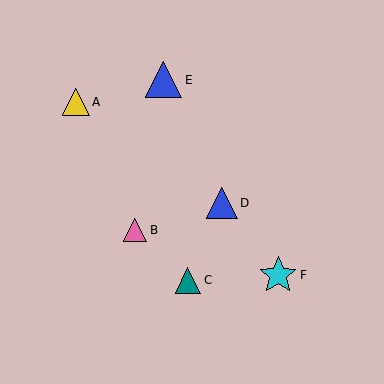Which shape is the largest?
The cyan star (labeled F) is the largest.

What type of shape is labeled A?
Shape A is a yellow triangle.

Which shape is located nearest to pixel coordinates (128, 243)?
The pink triangle (labeled B) at (135, 230) is nearest to that location.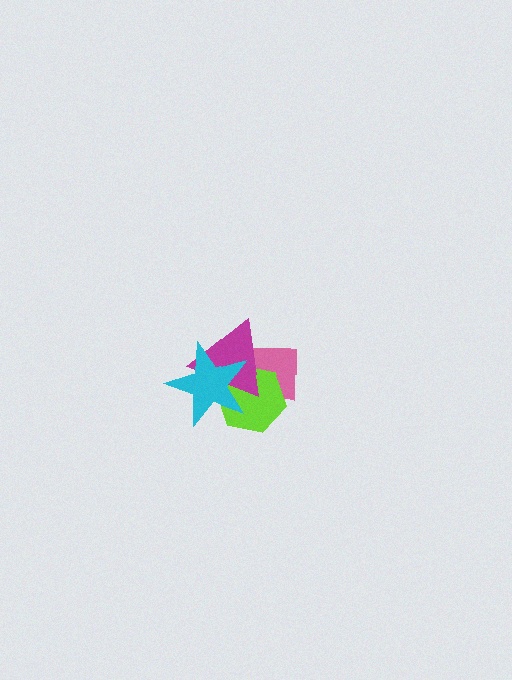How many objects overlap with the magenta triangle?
3 objects overlap with the magenta triangle.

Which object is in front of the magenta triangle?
The cyan star is in front of the magenta triangle.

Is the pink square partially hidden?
Yes, it is partially covered by another shape.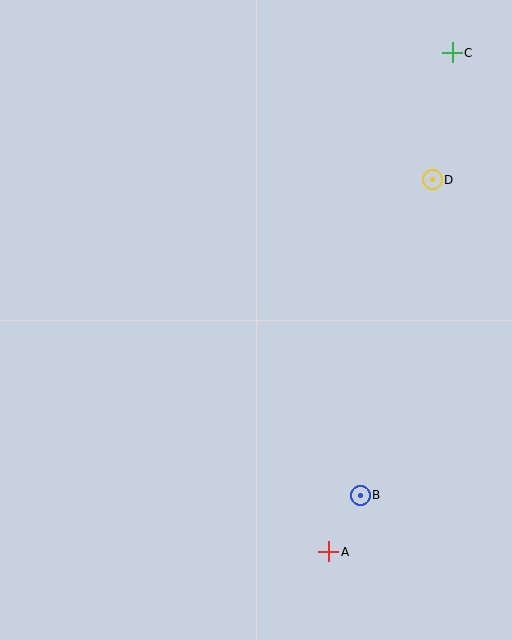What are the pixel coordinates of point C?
Point C is at (452, 53).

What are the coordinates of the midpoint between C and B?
The midpoint between C and B is at (406, 274).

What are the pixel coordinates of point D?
Point D is at (432, 180).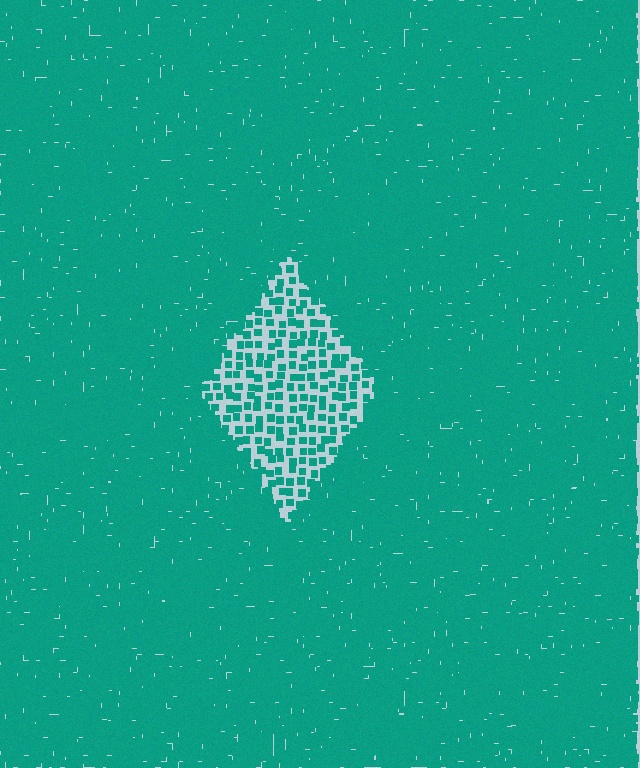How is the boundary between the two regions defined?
The boundary is defined by a change in element density (approximately 3.2x ratio). All elements are the same color, size, and shape.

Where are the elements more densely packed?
The elements are more densely packed outside the diamond boundary.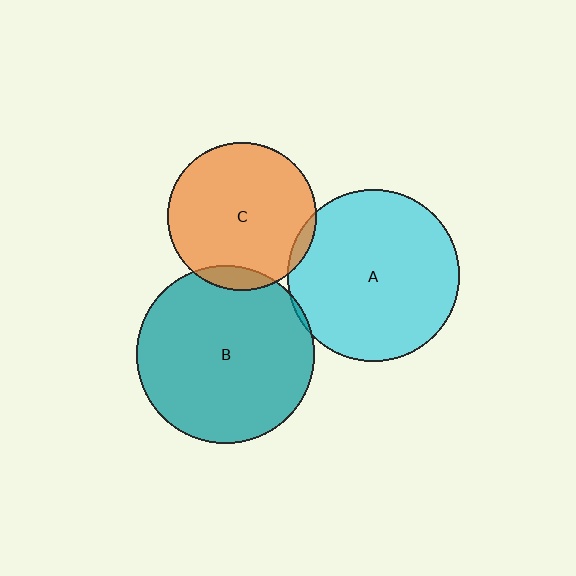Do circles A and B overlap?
Yes.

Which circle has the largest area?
Circle B (teal).